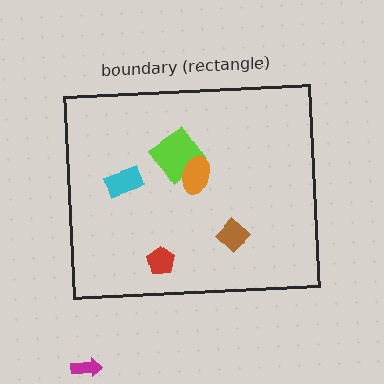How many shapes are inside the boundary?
5 inside, 1 outside.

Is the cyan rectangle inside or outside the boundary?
Inside.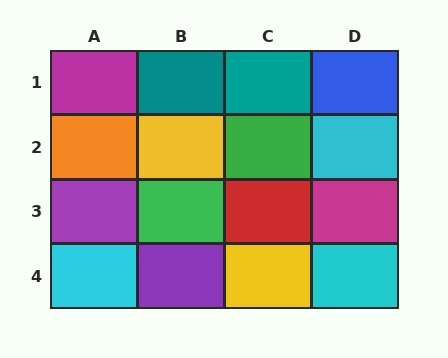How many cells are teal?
2 cells are teal.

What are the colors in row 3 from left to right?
Purple, green, red, magenta.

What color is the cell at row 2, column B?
Yellow.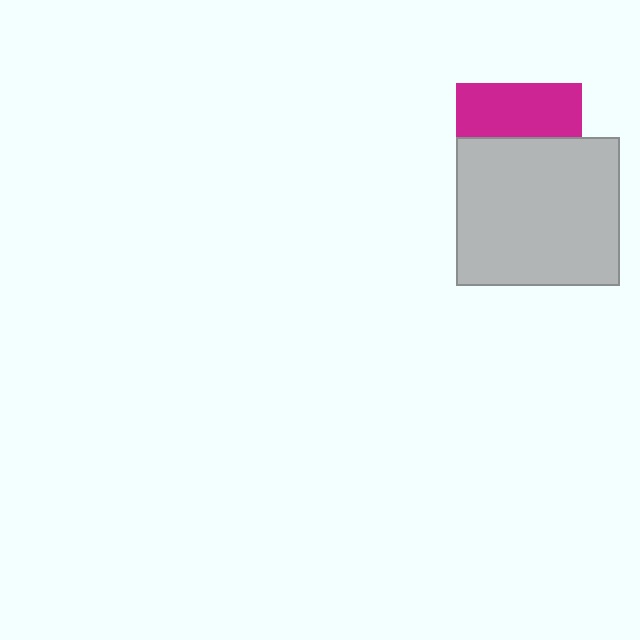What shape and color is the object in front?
The object in front is a light gray rectangle.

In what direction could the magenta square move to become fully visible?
The magenta square could move up. That would shift it out from behind the light gray rectangle entirely.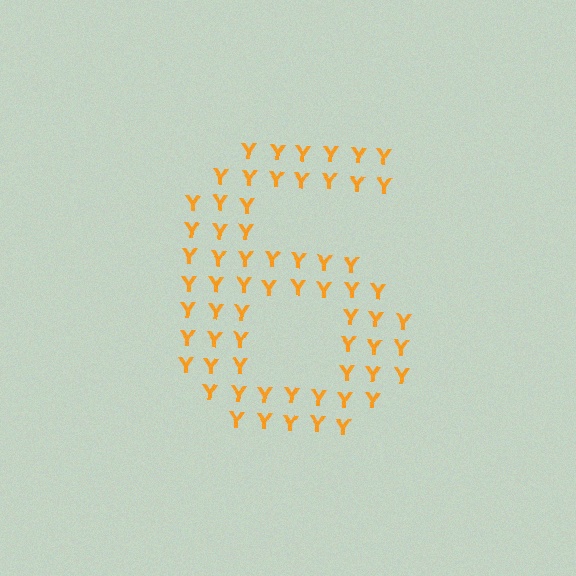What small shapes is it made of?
It is made of small letter Y's.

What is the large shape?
The large shape is the digit 6.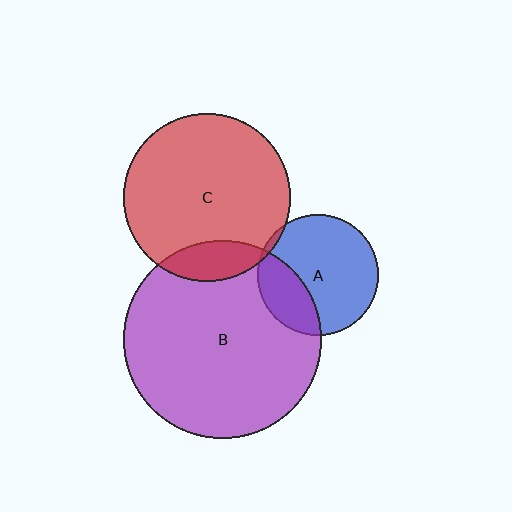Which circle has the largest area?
Circle B (purple).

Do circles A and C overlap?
Yes.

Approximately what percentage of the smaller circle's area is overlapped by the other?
Approximately 5%.